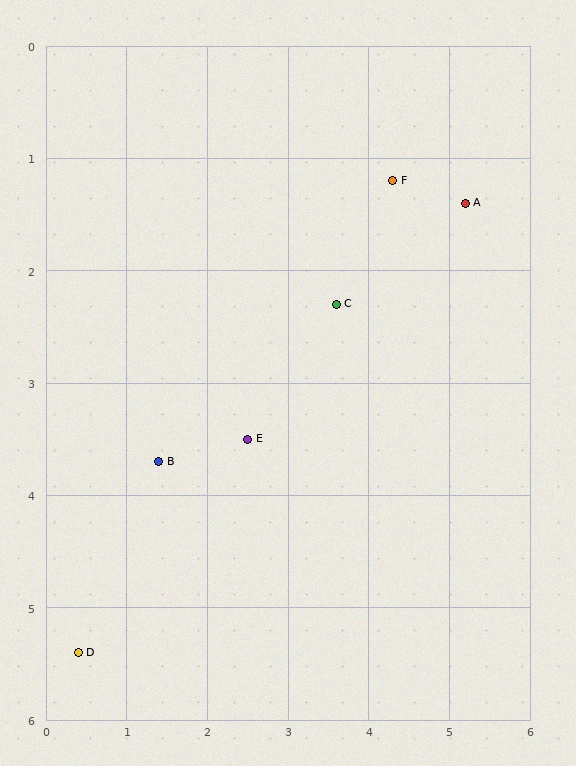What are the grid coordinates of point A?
Point A is at approximately (5.2, 1.4).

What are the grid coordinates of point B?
Point B is at approximately (1.4, 3.7).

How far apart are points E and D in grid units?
Points E and D are about 2.8 grid units apart.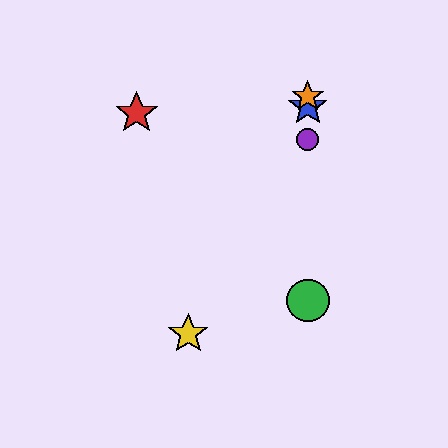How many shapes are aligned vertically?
4 shapes (the blue star, the green circle, the purple circle, the orange star) are aligned vertically.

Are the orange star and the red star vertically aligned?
No, the orange star is at x≈308 and the red star is at x≈137.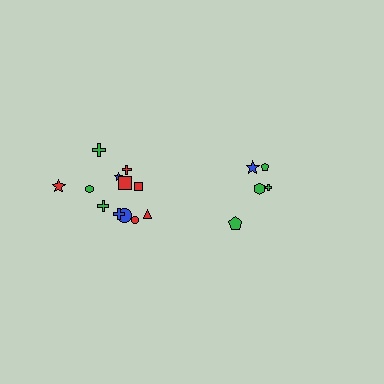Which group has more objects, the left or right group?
The left group.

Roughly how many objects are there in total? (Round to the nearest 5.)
Roughly 15 objects in total.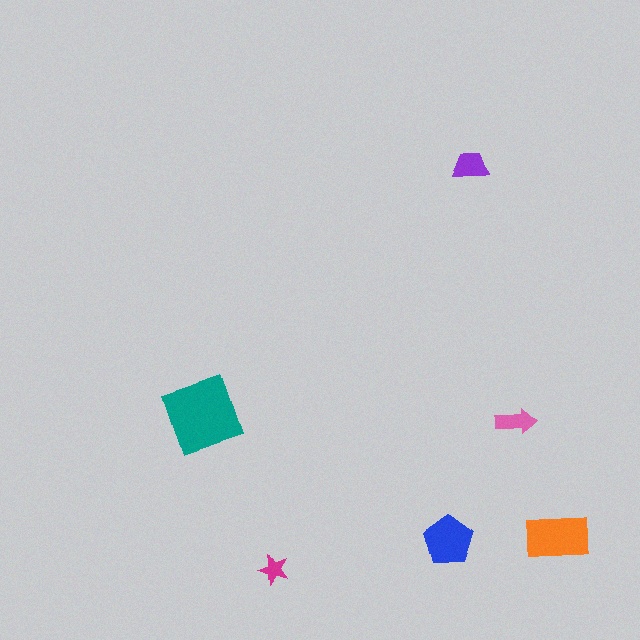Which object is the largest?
The teal square.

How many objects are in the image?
There are 6 objects in the image.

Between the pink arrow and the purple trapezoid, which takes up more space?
The purple trapezoid.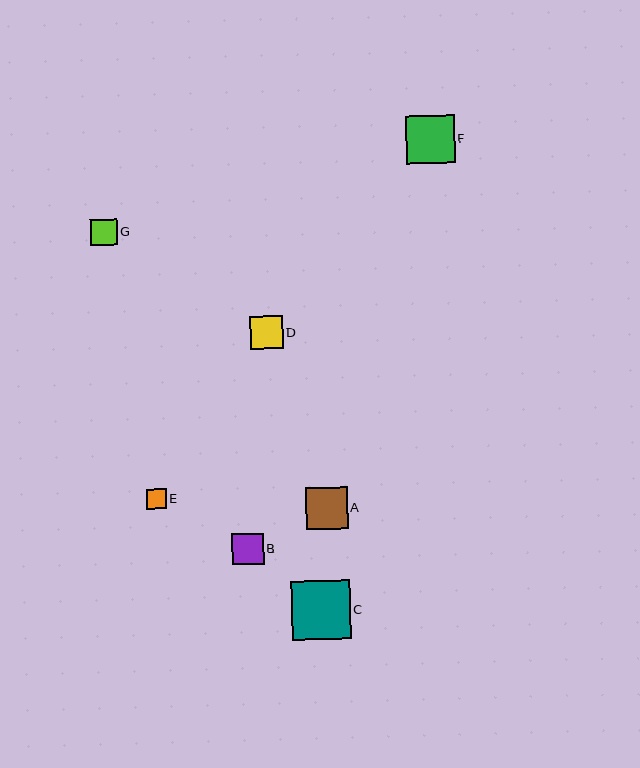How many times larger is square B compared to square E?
Square B is approximately 1.6 times the size of square E.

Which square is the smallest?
Square E is the smallest with a size of approximately 20 pixels.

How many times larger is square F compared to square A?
Square F is approximately 1.1 times the size of square A.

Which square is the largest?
Square C is the largest with a size of approximately 59 pixels.